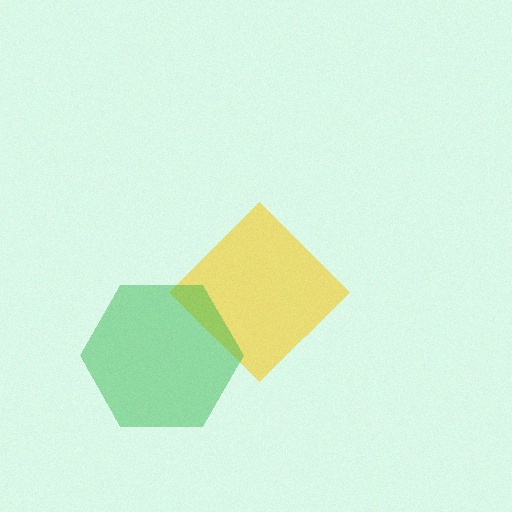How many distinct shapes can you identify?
There are 2 distinct shapes: a yellow diamond, a green hexagon.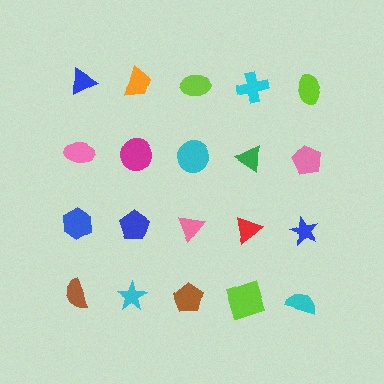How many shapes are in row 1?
5 shapes.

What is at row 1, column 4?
A cyan cross.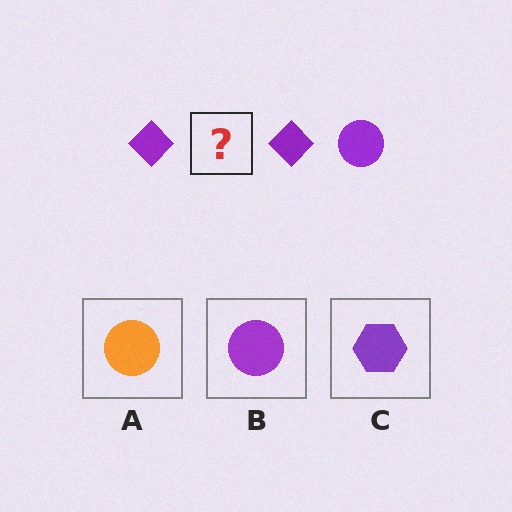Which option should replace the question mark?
Option B.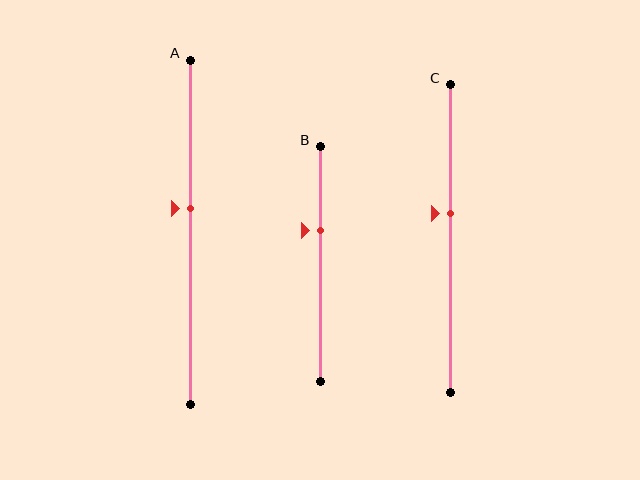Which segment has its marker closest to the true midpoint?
Segment A has its marker closest to the true midpoint.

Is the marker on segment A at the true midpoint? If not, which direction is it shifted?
No, the marker on segment A is shifted upward by about 7% of the segment length.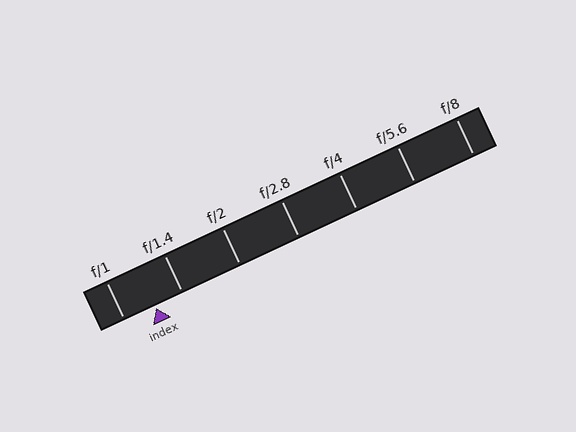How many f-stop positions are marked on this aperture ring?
There are 7 f-stop positions marked.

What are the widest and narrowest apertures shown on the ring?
The widest aperture shown is f/1 and the narrowest is f/8.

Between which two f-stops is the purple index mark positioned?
The index mark is between f/1 and f/1.4.